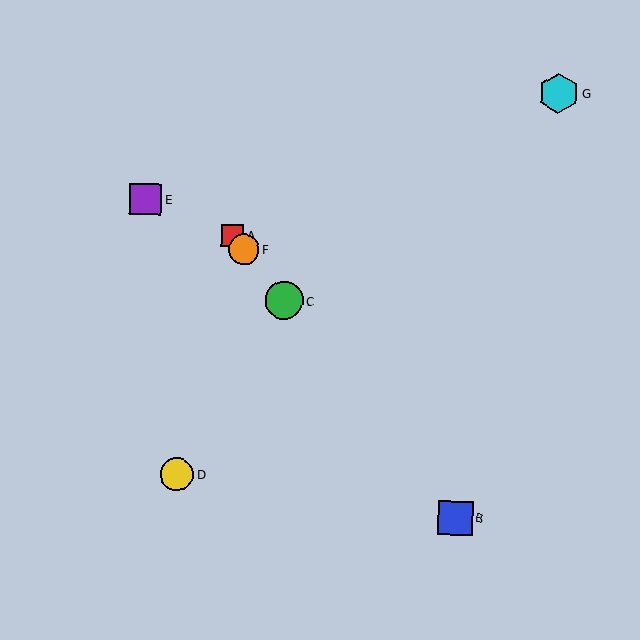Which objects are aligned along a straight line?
Objects A, B, C, F are aligned along a straight line.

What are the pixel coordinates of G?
Object G is at (558, 93).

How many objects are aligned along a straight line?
4 objects (A, B, C, F) are aligned along a straight line.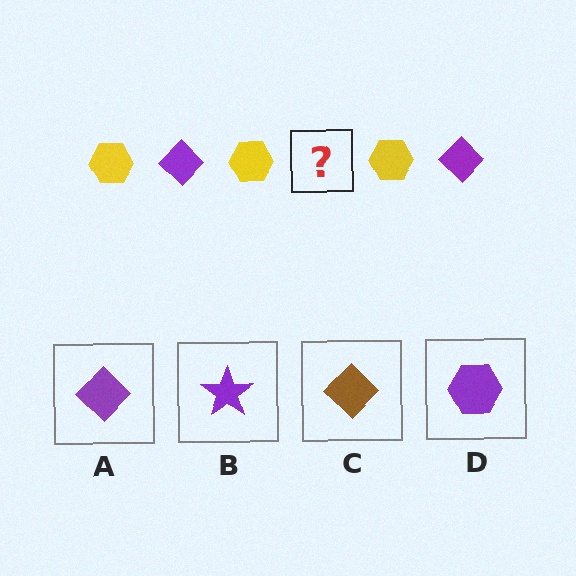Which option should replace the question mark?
Option A.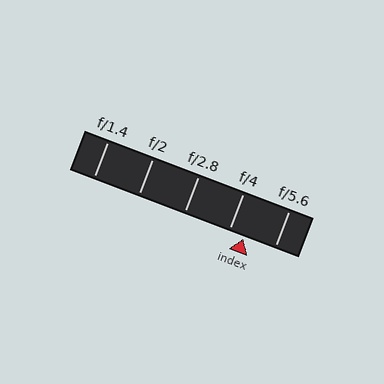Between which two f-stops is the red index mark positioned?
The index mark is between f/4 and f/5.6.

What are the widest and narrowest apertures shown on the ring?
The widest aperture shown is f/1.4 and the narrowest is f/5.6.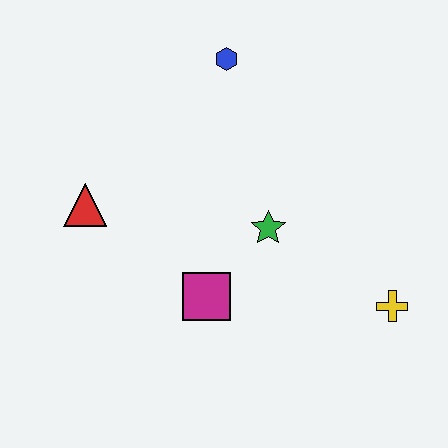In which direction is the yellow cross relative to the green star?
The yellow cross is to the right of the green star.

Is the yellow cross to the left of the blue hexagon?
No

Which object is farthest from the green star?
The red triangle is farthest from the green star.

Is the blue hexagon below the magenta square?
No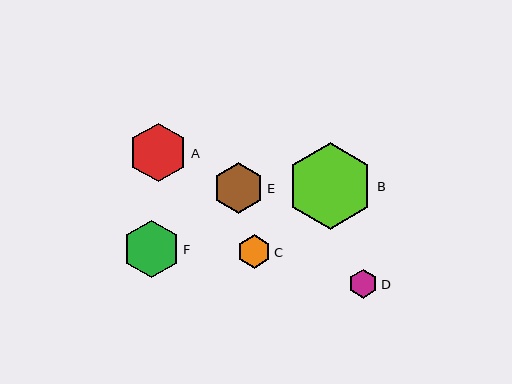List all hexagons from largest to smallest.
From largest to smallest: B, A, F, E, C, D.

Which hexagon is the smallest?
Hexagon D is the smallest with a size of approximately 29 pixels.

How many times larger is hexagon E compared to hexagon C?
Hexagon E is approximately 1.5 times the size of hexagon C.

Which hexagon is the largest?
Hexagon B is the largest with a size of approximately 87 pixels.